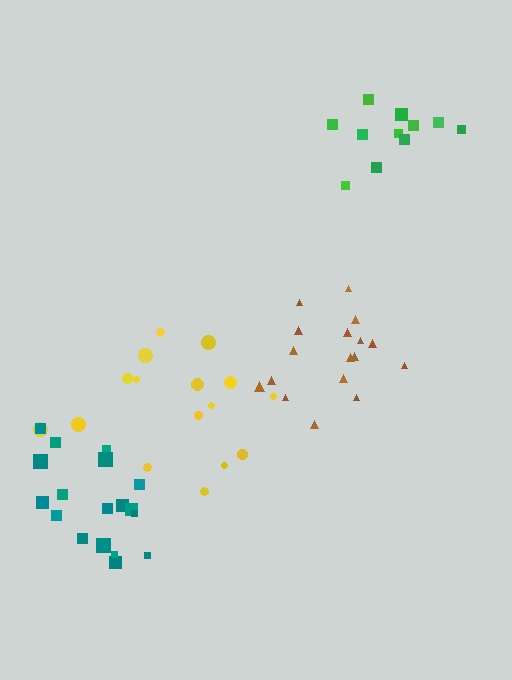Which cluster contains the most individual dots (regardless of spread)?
Teal (18).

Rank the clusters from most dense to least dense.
brown, green, teal, yellow.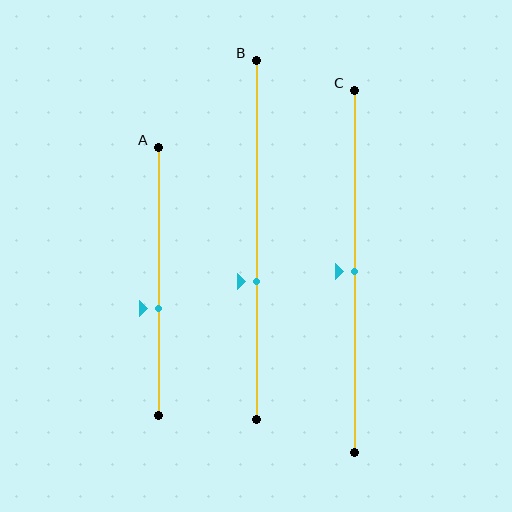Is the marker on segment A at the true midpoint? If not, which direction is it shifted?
No, the marker on segment A is shifted downward by about 10% of the segment length.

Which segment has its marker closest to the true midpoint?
Segment C has its marker closest to the true midpoint.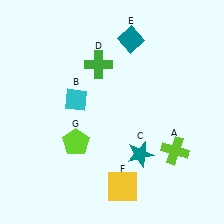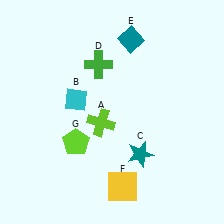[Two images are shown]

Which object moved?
The lime cross (A) moved left.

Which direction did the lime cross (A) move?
The lime cross (A) moved left.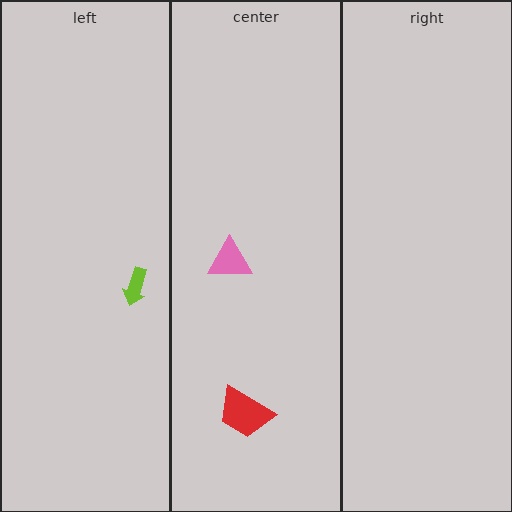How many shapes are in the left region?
1.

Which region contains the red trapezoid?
The center region.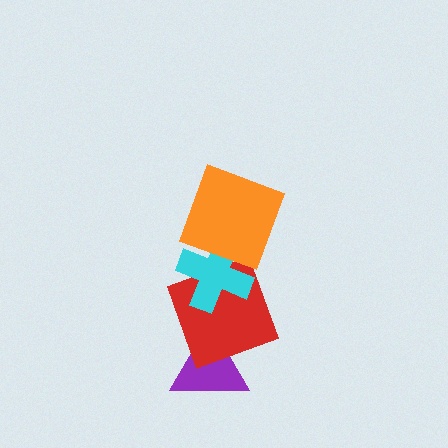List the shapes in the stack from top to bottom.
From top to bottom: the orange square, the cyan cross, the red square, the purple triangle.